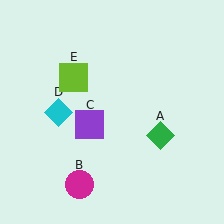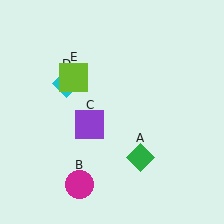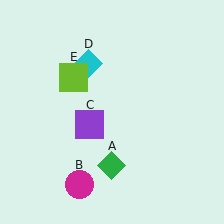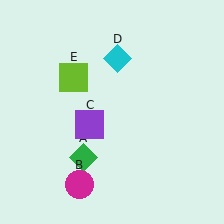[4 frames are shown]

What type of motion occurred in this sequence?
The green diamond (object A), cyan diamond (object D) rotated clockwise around the center of the scene.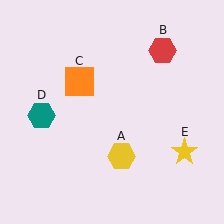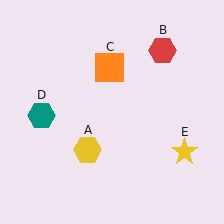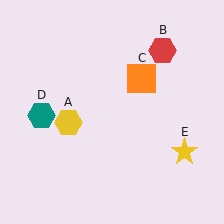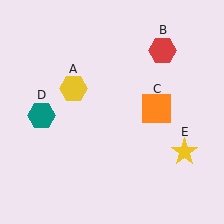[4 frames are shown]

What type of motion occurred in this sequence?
The yellow hexagon (object A), orange square (object C) rotated clockwise around the center of the scene.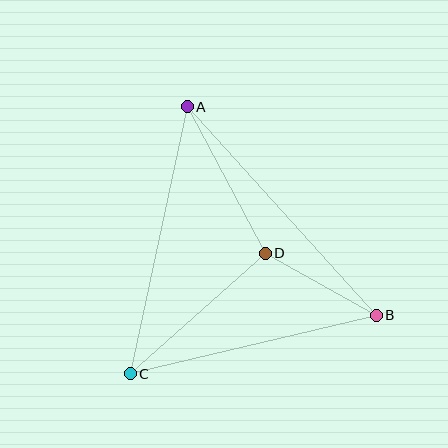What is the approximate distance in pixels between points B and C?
The distance between B and C is approximately 253 pixels.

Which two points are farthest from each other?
Points A and B are farthest from each other.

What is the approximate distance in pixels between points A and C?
The distance between A and C is approximately 273 pixels.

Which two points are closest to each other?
Points B and D are closest to each other.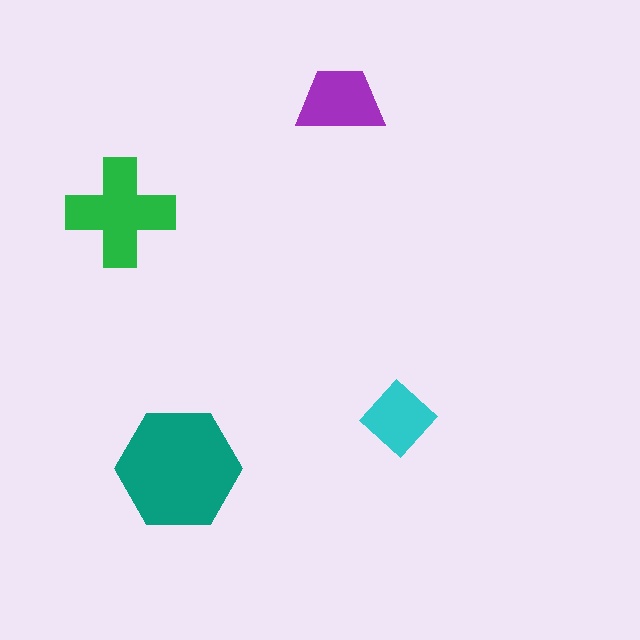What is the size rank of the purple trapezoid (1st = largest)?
3rd.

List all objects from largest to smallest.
The teal hexagon, the green cross, the purple trapezoid, the cyan diamond.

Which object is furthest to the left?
The green cross is leftmost.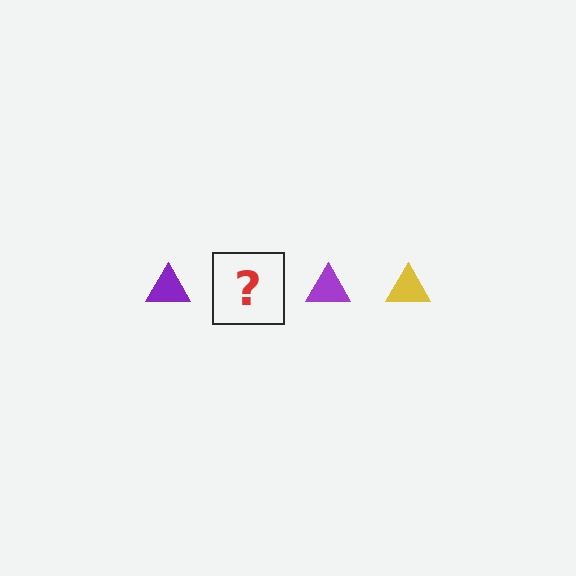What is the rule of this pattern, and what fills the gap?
The rule is that the pattern cycles through purple, yellow triangles. The gap should be filled with a yellow triangle.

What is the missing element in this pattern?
The missing element is a yellow triangle.